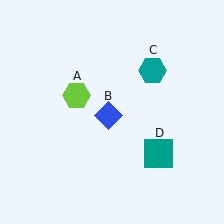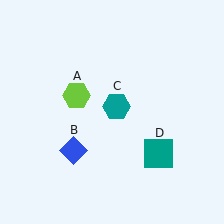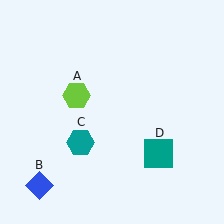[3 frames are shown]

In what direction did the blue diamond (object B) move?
The blue diamond (object B) moved down and to the left.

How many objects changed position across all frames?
2 objects changed position: blue diamond (object B), teal hexagon (object C).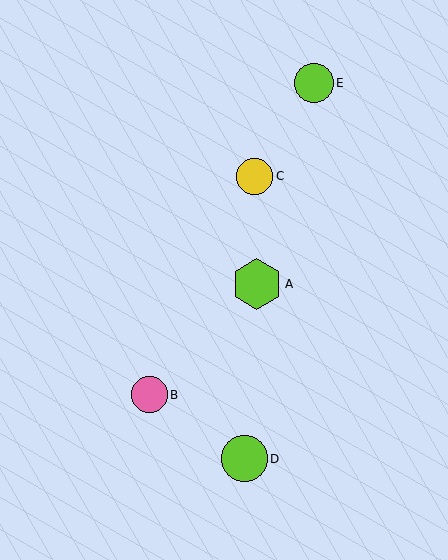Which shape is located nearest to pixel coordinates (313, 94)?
The lime circle (labeled E) at (314, 83) is nearest to that location.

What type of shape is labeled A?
Shape A is a lime hexagon.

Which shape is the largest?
The lime hexagon (labeled A) is the largest.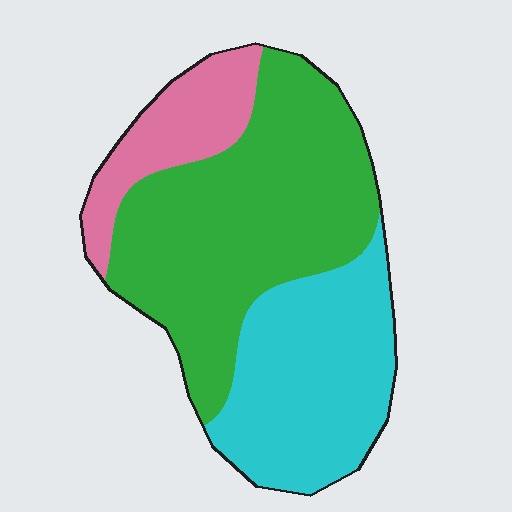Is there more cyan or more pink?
Cyan.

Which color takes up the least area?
Pink, at roughly 15%.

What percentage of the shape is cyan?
Cyan covers about 35% of the shape.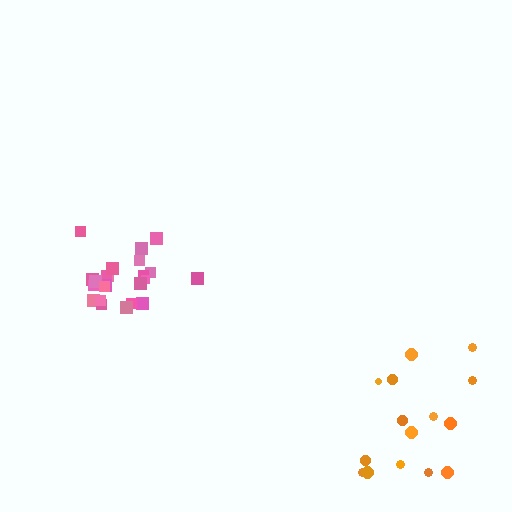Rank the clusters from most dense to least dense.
pink, orange.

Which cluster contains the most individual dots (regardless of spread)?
Pink (23).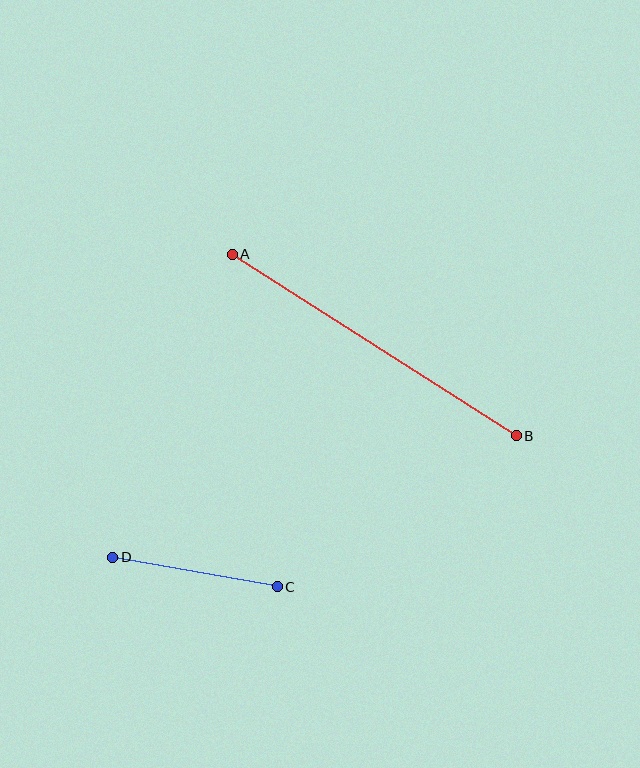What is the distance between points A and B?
The distance is approximately 337 pixels.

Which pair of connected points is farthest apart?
Points A and B are farthest apart.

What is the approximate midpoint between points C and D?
The midpoint is at approximately (195, 572) pixels.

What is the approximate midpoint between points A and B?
The midpoint is at approximately (374, 345) pixels.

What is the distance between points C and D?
The distance is approximately 167 pixels.